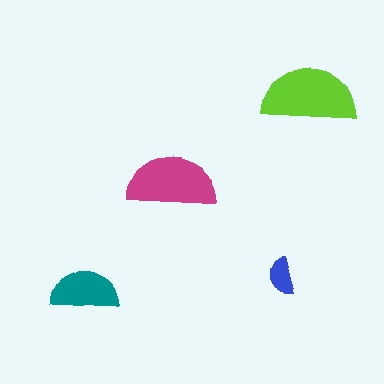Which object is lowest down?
The teal semicircle is bottommost.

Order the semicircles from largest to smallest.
the lime one, the magenta one, the teal one, the blue one.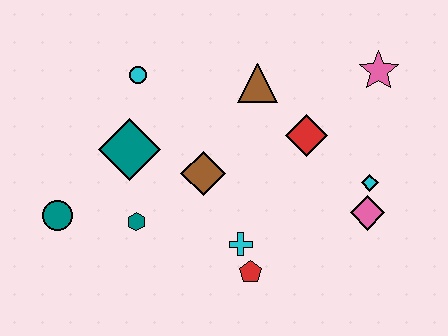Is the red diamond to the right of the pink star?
No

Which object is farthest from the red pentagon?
The pink star is farthest from the red pentagon.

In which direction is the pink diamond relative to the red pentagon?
The pink diamond is to the right of the red pentagon.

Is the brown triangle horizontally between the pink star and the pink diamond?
No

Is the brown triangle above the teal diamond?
Yes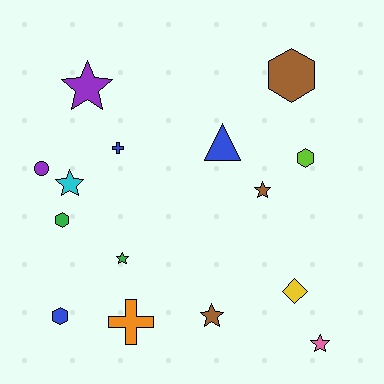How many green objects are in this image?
There are 2 green objects.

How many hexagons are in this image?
There are 4 hexagons.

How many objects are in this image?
There are 15 objects.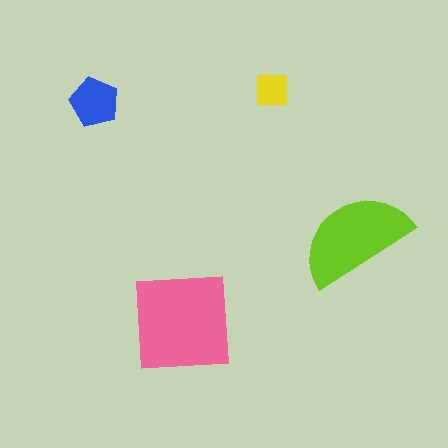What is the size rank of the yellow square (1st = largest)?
4th.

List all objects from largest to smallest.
The pink square, the lime semicircle, the blue pentagon, the yellow square.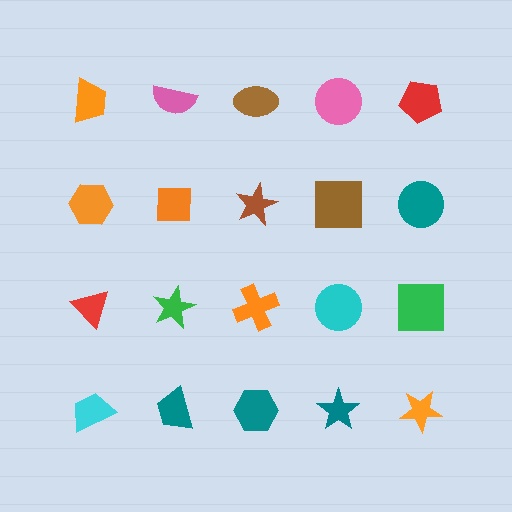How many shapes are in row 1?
5 shapes.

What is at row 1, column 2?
A pink semicircle.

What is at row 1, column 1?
An orange trapezoid.